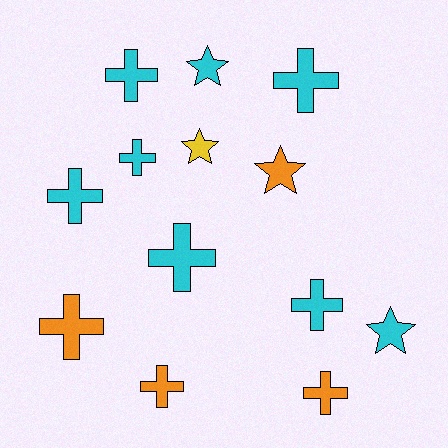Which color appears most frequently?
Cyan, with 8 objects.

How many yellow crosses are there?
There are no yellow crosses.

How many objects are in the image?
There are 13 objects.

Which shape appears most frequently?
Cross, with 9 objects.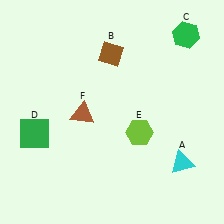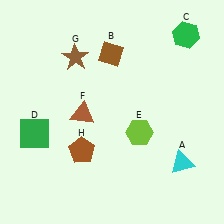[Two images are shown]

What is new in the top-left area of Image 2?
A brown star (G) was added in the top-left area of Image 2.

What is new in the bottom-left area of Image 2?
A brown pentagon (H) was added in the bottom-left area of Image 2.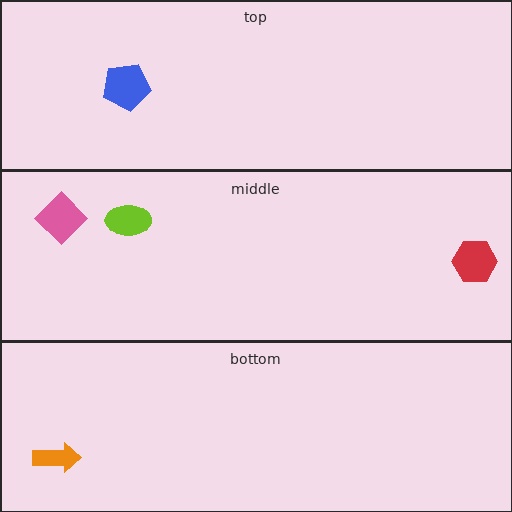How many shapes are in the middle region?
3.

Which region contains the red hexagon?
The middle region.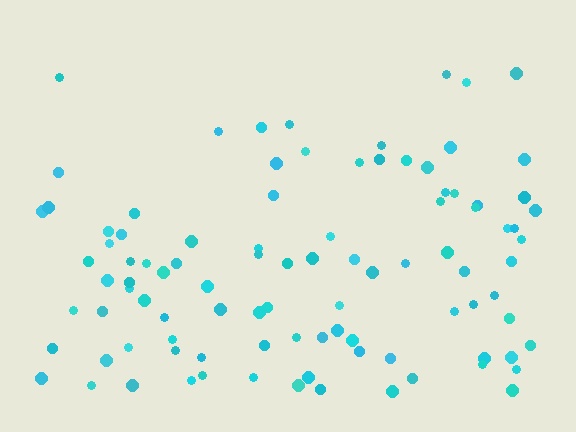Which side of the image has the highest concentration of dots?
The bottom.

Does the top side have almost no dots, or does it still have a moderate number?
Still a moderate number, just noticeably fewer than the bottom.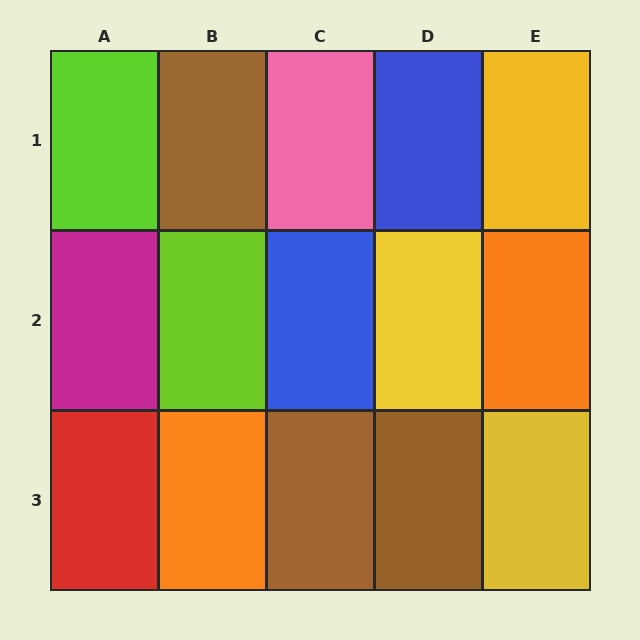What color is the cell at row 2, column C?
Blue.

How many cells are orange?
2 cells are orange.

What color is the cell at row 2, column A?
Magenta.